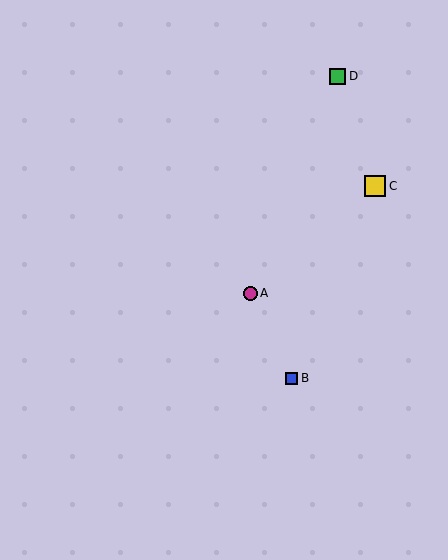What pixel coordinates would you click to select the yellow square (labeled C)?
Click at (375, 186) to select the yellow square C.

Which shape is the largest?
The yellow square (labeled C) is the largest.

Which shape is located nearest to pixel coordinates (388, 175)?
The yellow square (labeled C) at (375, 186) is nearest to that location.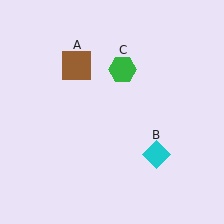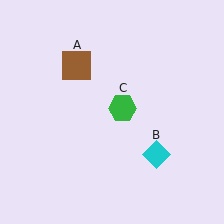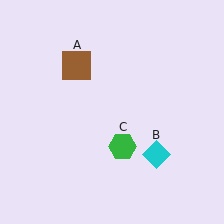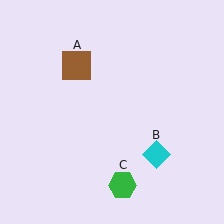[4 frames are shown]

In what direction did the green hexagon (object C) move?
The green hexagon (object C) moved down.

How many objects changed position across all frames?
1 object changed position: green hexagon (object C).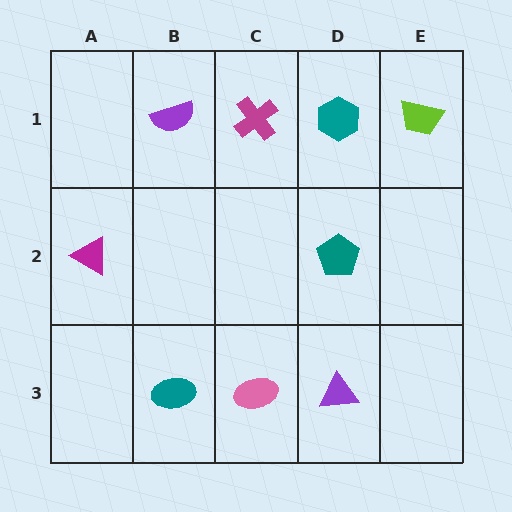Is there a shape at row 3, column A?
No, that cell is empty.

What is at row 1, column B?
A purple semicircle.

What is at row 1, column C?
A magenta cross.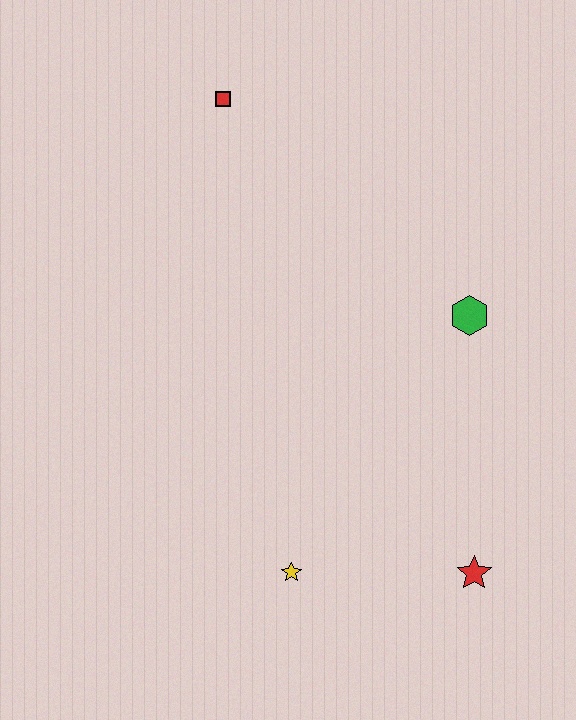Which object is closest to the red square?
The green hexagon is closest to the red square.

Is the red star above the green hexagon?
No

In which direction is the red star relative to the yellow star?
The red star is to the right of the yellow star.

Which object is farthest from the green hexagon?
The red square is farthest from the green hexagon.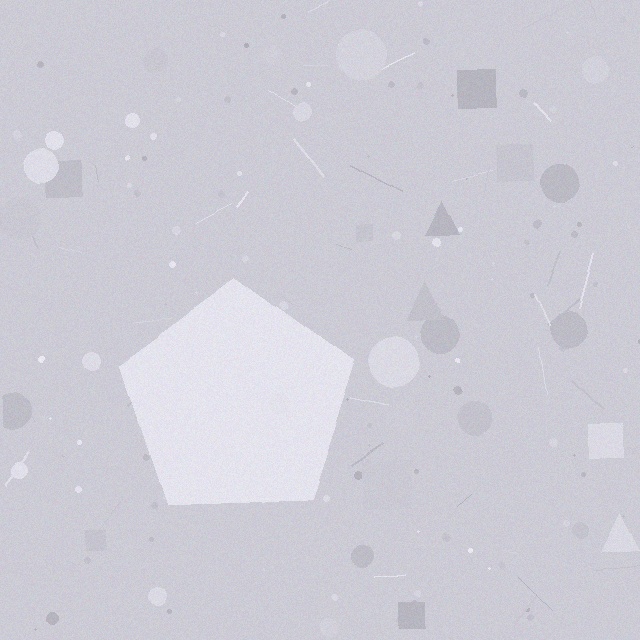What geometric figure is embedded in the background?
A pentagon is embedded in the background.